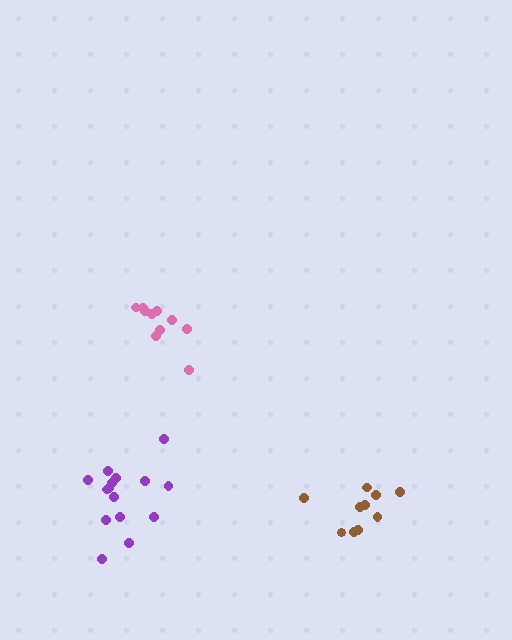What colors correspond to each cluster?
The clusters are colored: purple, brown, pink.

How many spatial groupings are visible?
There are 3 spatial groupings.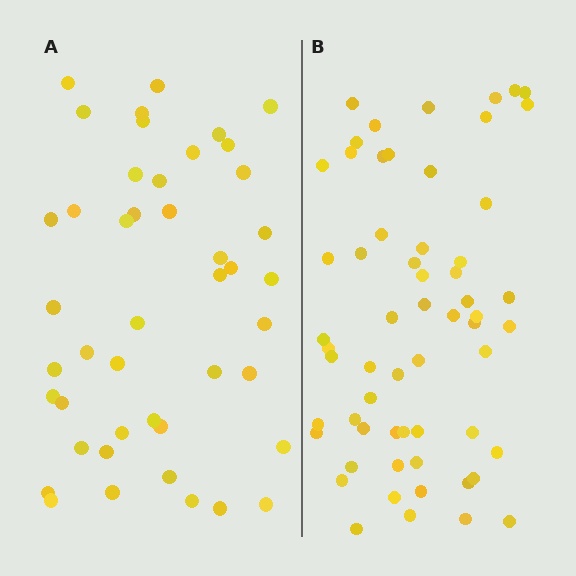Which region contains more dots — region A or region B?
Region B (the right region) has more dots.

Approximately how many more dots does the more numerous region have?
Region B has approximately 15 more dots than region A.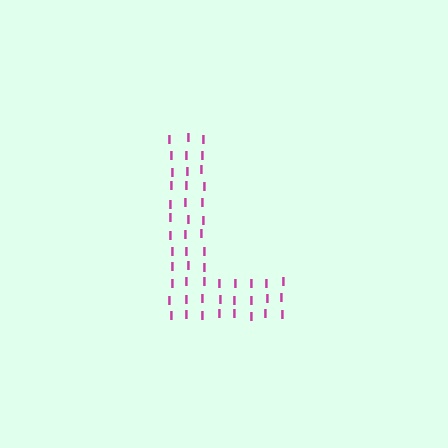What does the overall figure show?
The overall figure shows the letter L.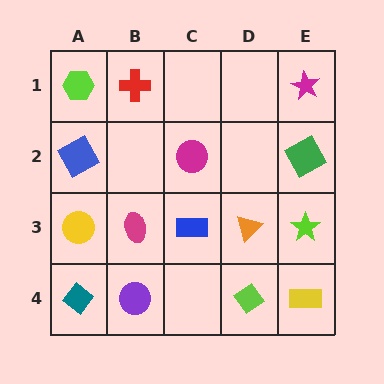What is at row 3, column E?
A lime star.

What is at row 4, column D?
A lime diamond.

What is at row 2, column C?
A magenta circle.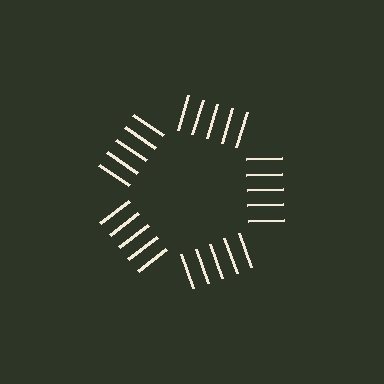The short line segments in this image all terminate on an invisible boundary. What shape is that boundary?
An illusory pentagon — the line segments terminate on its edges but no continuous stroke is drawn.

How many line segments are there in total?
25 — 5 along each of the 5 edges.